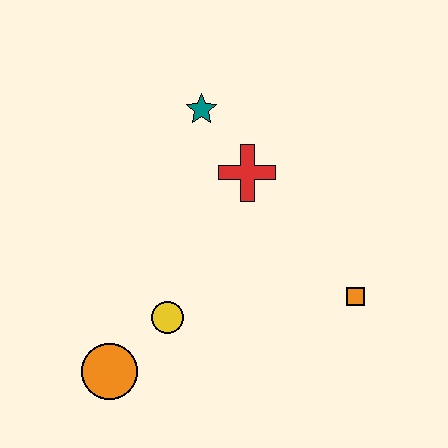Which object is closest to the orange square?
The red cross is closest to the orange square.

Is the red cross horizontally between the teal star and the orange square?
Yes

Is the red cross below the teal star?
Yes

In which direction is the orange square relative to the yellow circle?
The orange square is to the right of the yellow circle.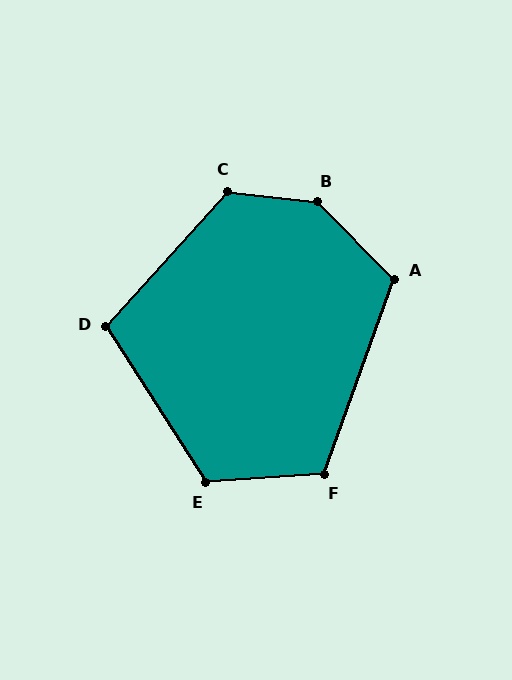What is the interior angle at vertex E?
Approximately 119 degrees (obtuse).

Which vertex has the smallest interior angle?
D, at approximately 105 degrees.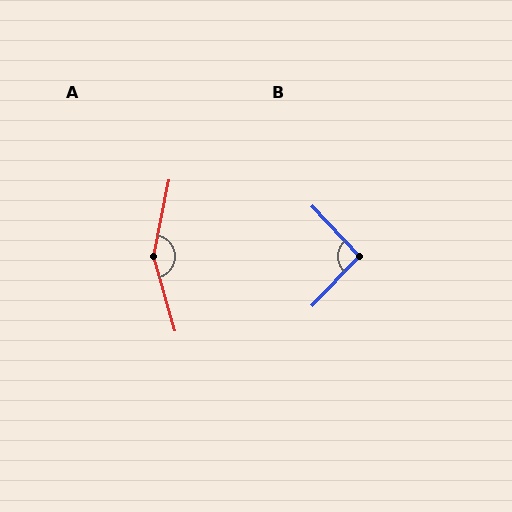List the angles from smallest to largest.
B (93°), A (153°).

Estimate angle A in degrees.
Approximately 153 degrees.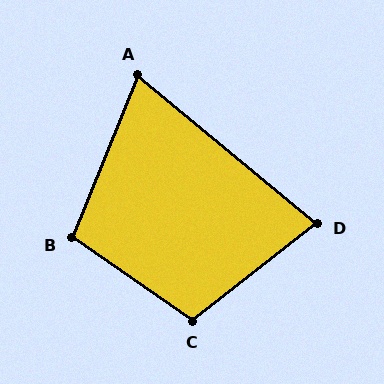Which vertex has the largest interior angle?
C, at approximately 108 degrees.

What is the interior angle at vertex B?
Approximately 102 degrees (obtuse).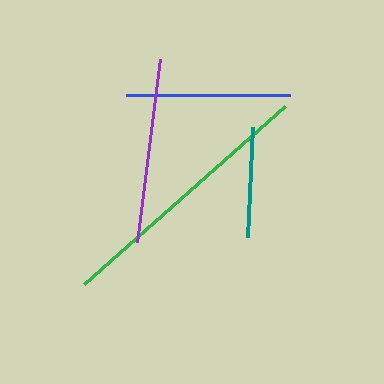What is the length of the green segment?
The green segment is approximately 268 pixels long.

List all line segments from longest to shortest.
From longest to shortest: green, purple, blue, teal.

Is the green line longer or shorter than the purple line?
The green line is longer than the purple line.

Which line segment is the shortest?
The teal line is the shortest at approximately 110 pixels.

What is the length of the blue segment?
The blue segment is approximately 164 pixels long.